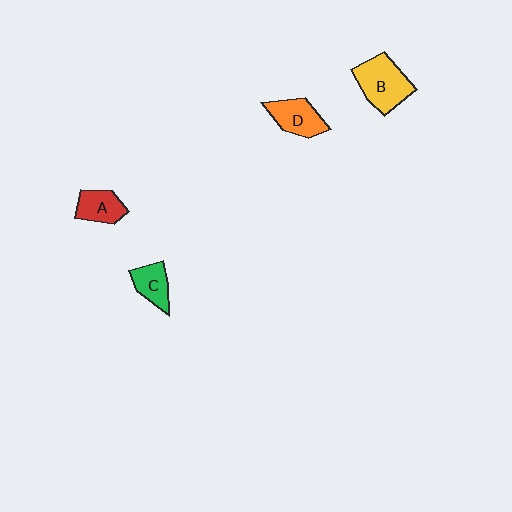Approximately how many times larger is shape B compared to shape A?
Approximately 1.6 times.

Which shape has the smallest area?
Shape C (green).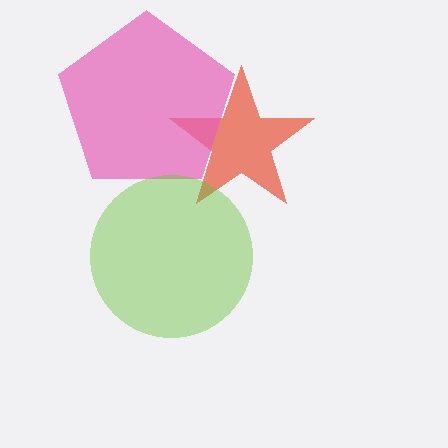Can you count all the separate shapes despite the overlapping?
Yes, there are 3 separate shapes.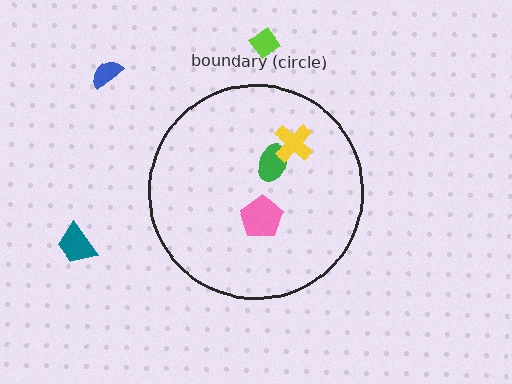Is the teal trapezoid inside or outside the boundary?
Outside.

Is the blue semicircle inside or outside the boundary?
Outside.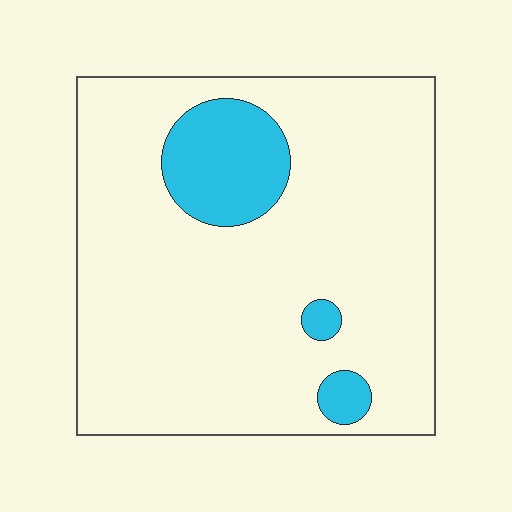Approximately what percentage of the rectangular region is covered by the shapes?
Approximately 15%.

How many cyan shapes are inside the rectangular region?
3.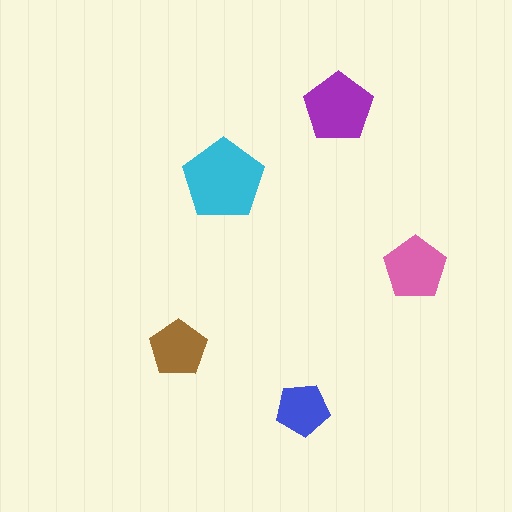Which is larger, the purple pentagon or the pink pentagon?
The purple one.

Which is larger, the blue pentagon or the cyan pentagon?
The cyan one.